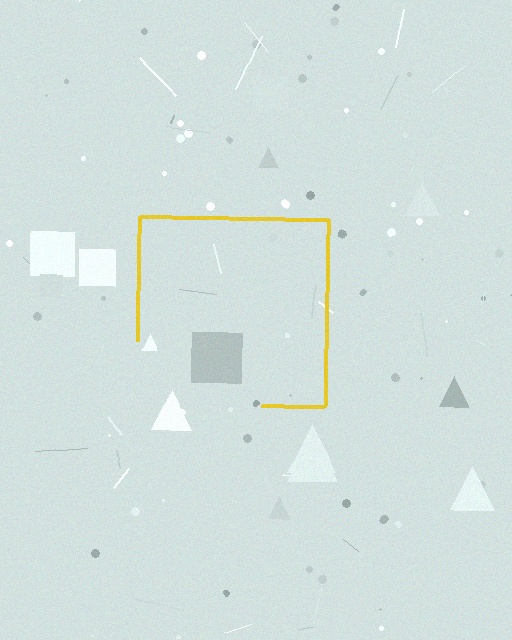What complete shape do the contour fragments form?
The contour fragments form a square.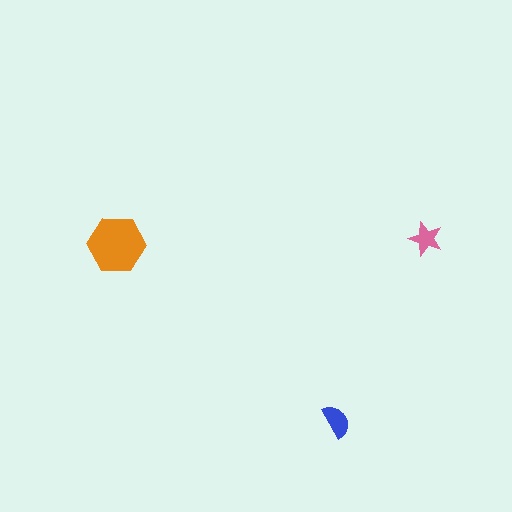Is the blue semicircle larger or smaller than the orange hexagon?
Smaller.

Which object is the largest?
The orange hexagon.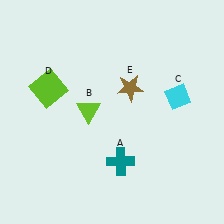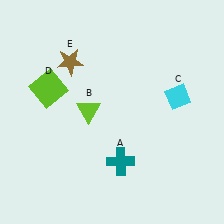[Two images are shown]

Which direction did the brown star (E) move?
The brown star (E) moved left.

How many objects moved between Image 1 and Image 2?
1 object moved between the two images.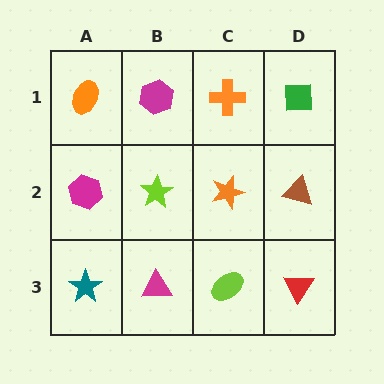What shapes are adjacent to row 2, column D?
A green square (row 1, column D), a red triangle (row 3, column D), an orange star (row 2, column C).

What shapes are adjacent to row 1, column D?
A brown triangle (row 2, column D), an orange cross (row 1, column C).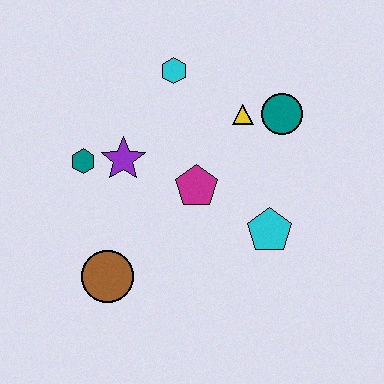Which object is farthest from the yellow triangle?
The brown circle is farthest from the yellow triangle.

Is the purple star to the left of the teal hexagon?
No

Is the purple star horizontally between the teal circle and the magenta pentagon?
No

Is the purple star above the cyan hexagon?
No